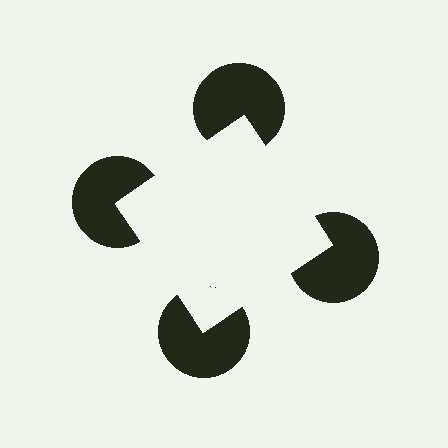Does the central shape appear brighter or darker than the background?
It typically appears slightly brighter than the background, even though no actual brightness change is drawn.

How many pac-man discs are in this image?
There are 4 — one at each vertex of the illusory square.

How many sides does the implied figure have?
4 sides.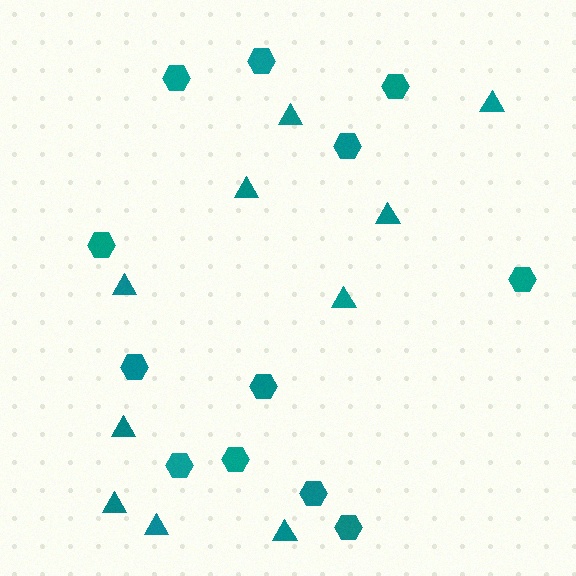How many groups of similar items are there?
There are 2 groups: one group of triangles (10) and one group of hexagons (12).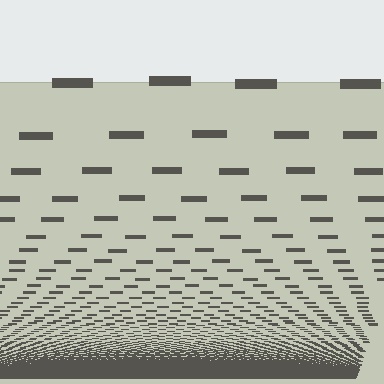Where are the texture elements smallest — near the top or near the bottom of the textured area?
Near the bottom.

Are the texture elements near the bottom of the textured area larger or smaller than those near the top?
Smaller. The gradient is inverted — elements near the bottom are smaller and denser.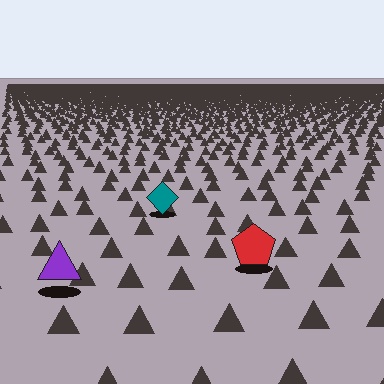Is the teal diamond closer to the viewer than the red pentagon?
No. The red pentagon is closer — you can tell from the texture gradient: the ground texture is coarser near it.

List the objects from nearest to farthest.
From nearest to farthest: the purple triangle, the red pentagon, the teal diamond.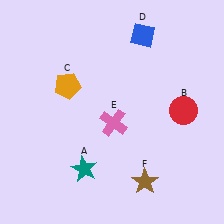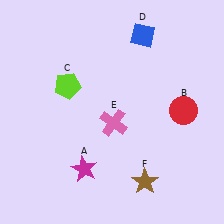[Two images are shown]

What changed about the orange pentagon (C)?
In Image 1, C is orange. In Image 2, it changed to lime.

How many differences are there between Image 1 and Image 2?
There are 2 differences between the two images.